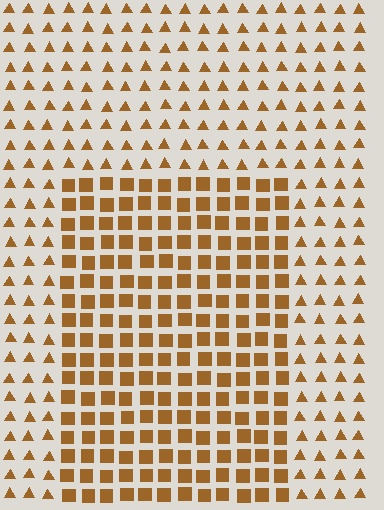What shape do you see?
I see a rectangle.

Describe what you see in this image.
The image is filled with small brown elements arranged in a uniform grid. A rectangle-shaped region contains squares, while the surrounding area contains triangles. The boundary is defined purely by the change in element shape.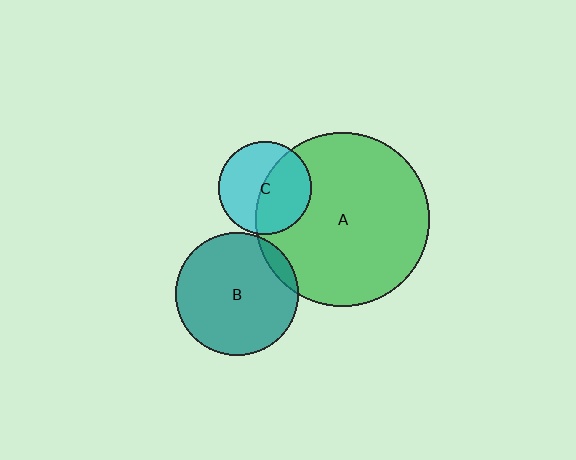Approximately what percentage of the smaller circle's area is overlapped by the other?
Approximately 10%.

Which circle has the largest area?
Circle A (green).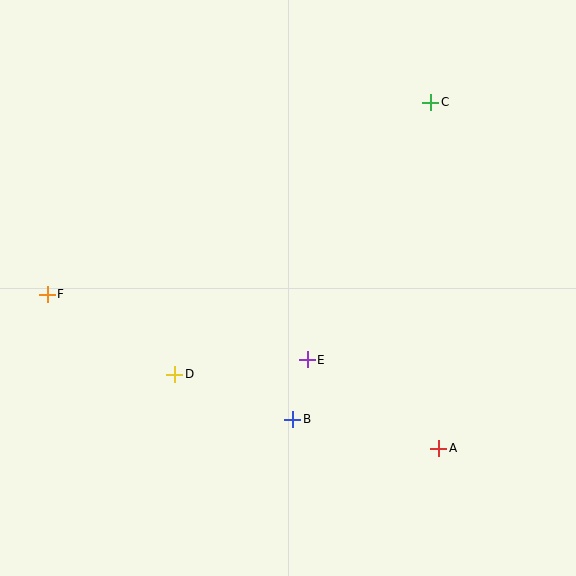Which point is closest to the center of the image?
Point E at (307, 360) is closest to the center.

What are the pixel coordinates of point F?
Point F is at (47, 294).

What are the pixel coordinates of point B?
Point B is at (293, 419).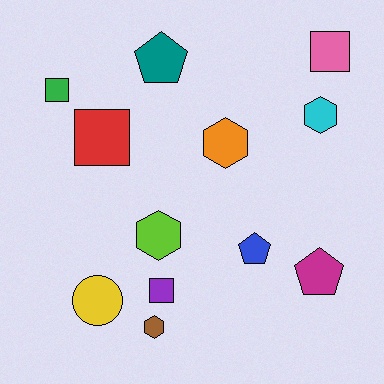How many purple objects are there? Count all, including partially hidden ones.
There is 1 purple object.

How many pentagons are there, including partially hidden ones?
There are 3 pentagons.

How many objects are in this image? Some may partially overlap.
There are 12 objects.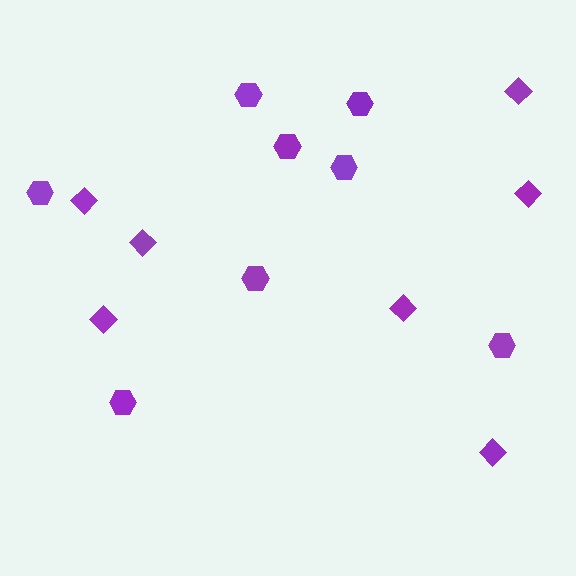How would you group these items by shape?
There are 2 groups: one group of hexagons (8) and one group of diamonds (7).